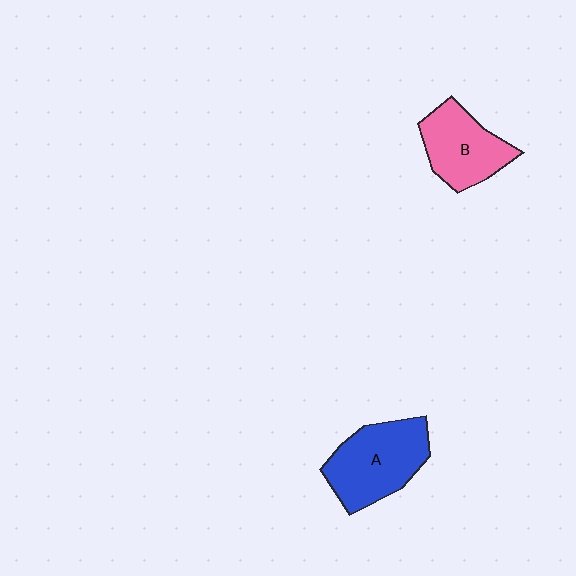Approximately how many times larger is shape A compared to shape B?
Approximately 1.2 times.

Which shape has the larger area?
Shape A (blue).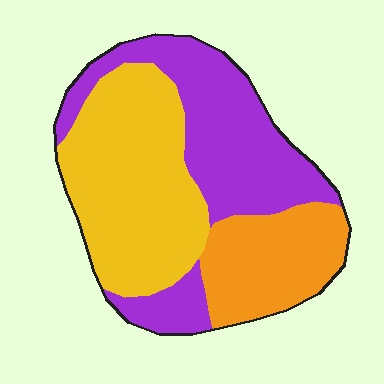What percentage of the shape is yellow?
Yellow covers roughly 40% of the shape.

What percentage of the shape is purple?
Purple takes up between a quarter and a half of the shape.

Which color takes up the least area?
Orange, at roughly 20%.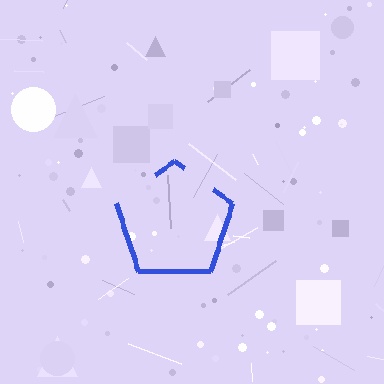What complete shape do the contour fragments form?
The contour fragments form a pentagon.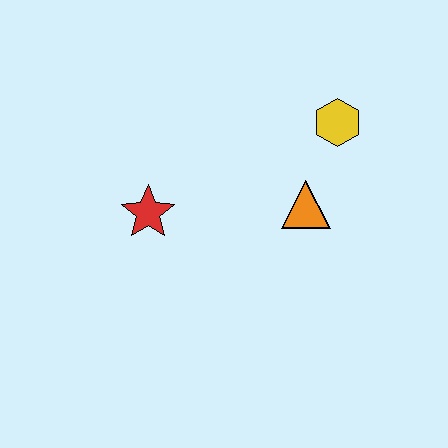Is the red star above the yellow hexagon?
No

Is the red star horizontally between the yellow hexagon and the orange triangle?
No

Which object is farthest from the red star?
The yellow hexagon is farthest from the red star.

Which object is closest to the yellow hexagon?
The orange triangle is closest to the yellow hexagon.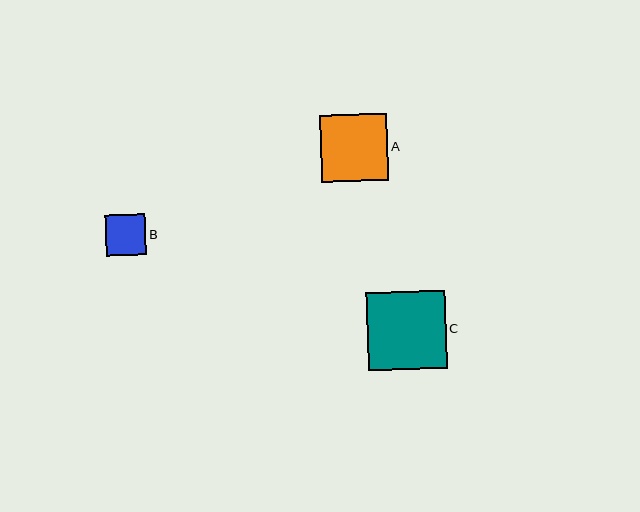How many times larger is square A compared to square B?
Square A is approximately 1.6 times the size of square B.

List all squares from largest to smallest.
From largest to smallest: C, A, B.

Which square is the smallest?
Square B is the smallest with a size of approximately 41 pixels.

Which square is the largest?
Square C is the largest with a size of approximately 78 pixels.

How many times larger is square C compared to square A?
Square C is approximately 1.2 times the size of square A.